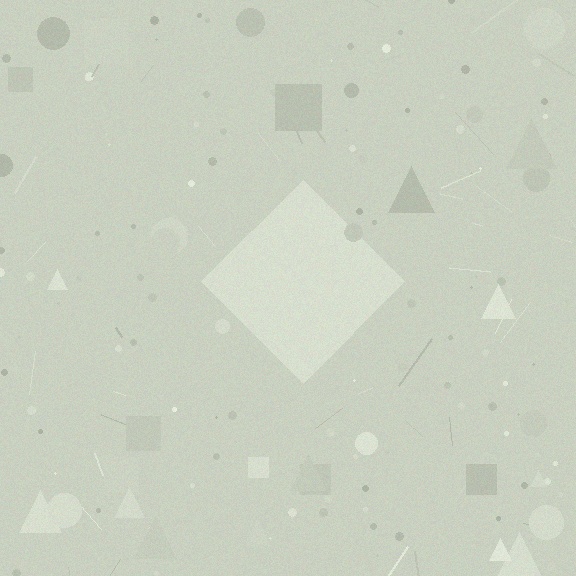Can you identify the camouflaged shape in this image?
The camouflaged shape is a diamond.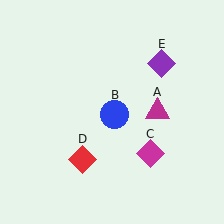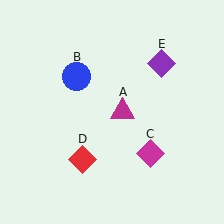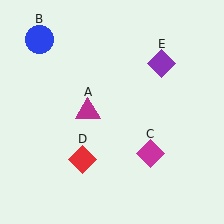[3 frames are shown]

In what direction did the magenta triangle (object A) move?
The magenta triangle (object A) moved left.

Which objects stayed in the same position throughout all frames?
Magenta diamond (object C) and red diamond (object D) and purple diamond (object E) remained stationary.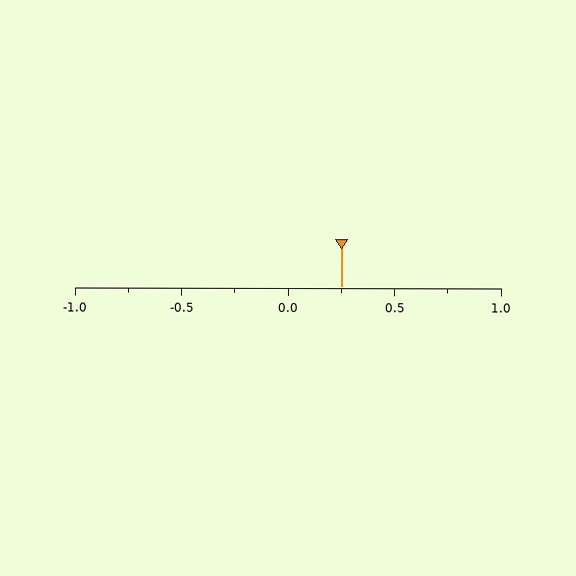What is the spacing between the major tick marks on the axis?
The major ticks are spaced 0.5 apart.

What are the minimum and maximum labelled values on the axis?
The axis runs from -1.0 to 1.0.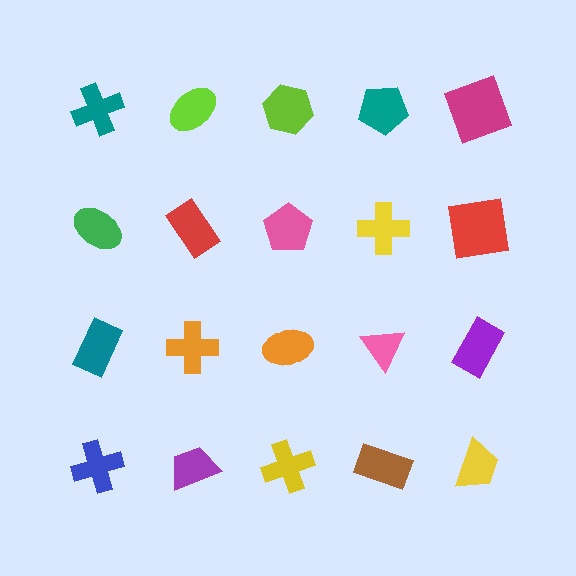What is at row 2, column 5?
A red square.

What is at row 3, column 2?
An orange cross.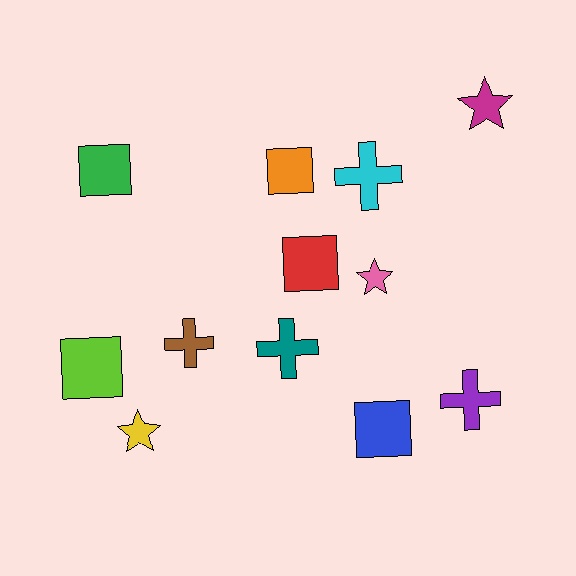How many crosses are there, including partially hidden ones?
There are 4 crosses.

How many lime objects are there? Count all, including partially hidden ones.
There is 1 lime object.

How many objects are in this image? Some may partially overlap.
There are 12 objects.